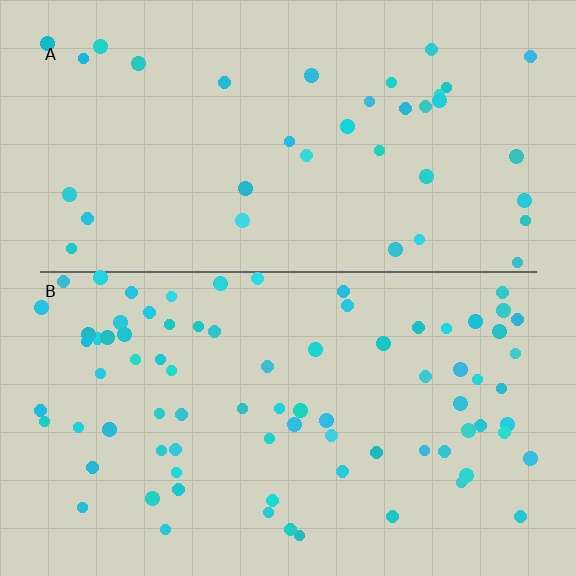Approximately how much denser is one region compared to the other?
Approximately 2.2× — region B over region A.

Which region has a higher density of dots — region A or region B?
B (the bottom).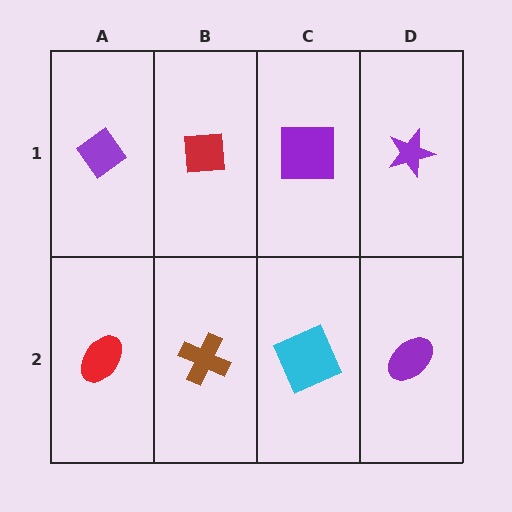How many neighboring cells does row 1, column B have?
3.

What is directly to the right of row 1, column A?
A red square.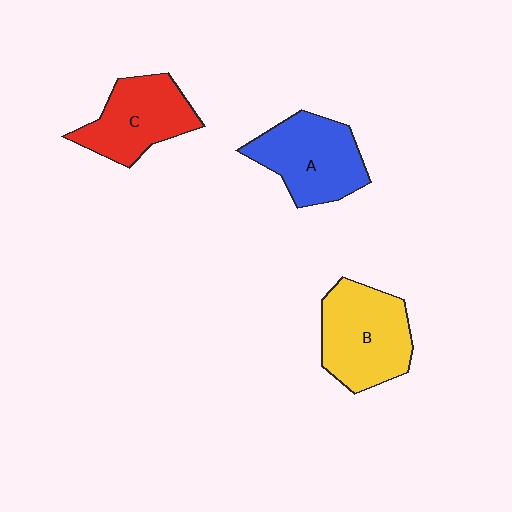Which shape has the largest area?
Shape B (yellow).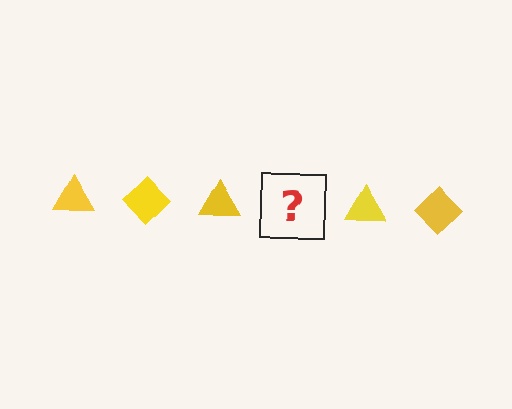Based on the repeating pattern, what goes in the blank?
The blank should be a yellow diamond.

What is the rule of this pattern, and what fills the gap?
The rule is that the pattern cycles through triangle, diamond shapes in yellow. The gap should be filled with a yellow diamond.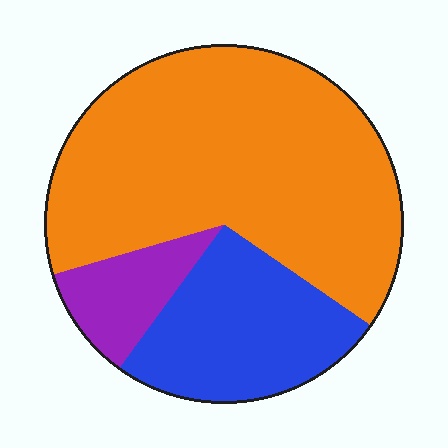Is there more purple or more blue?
Blue.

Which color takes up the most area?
Orange, at roughly 65%.